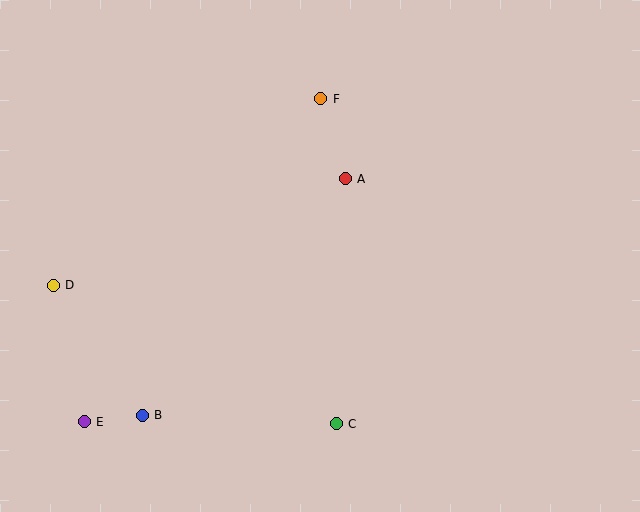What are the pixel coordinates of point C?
Point C is at (336, 424).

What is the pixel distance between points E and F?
The distance between E and F is 400 pixels.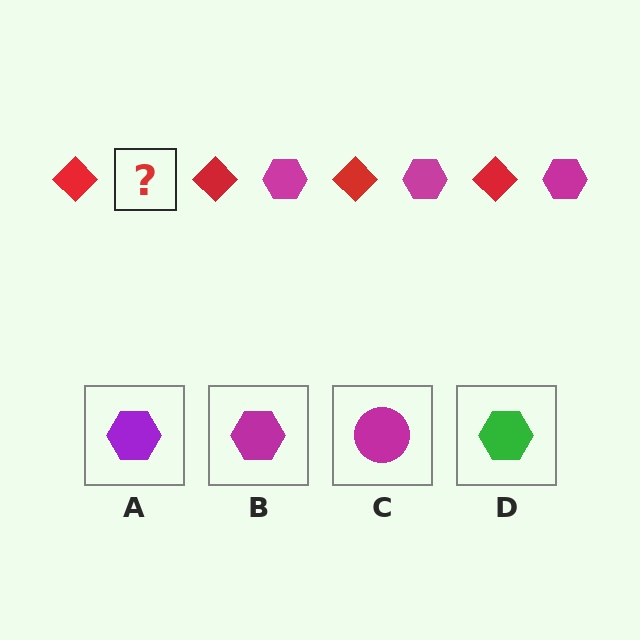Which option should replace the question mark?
Option B.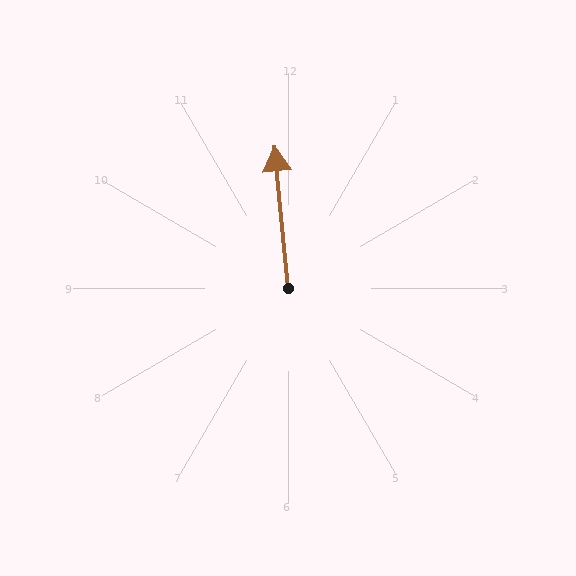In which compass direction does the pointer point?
North.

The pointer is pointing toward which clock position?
Roughly 12 o'clock.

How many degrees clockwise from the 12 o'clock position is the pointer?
Approximately 355 degrees.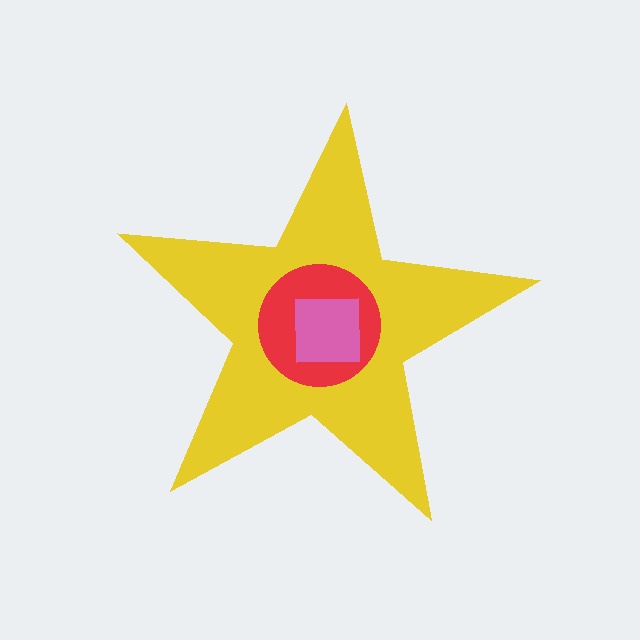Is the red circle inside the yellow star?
Yes.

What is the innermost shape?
The pink square.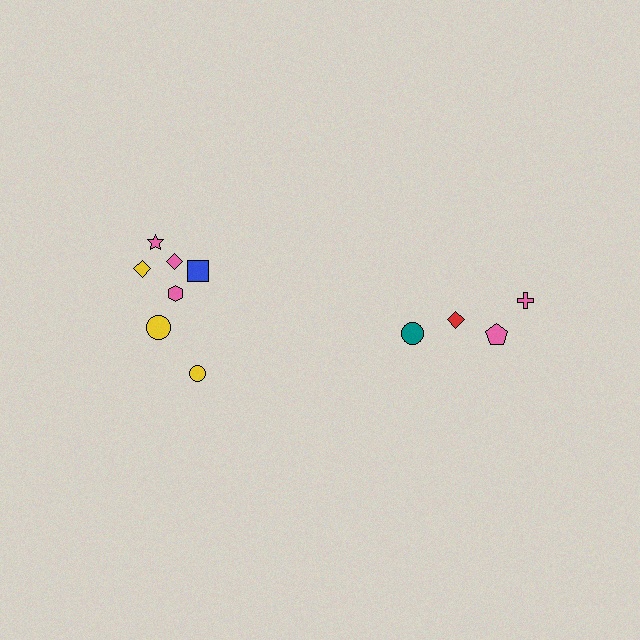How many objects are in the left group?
There are 7 objects.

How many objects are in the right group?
There are 4 objects.